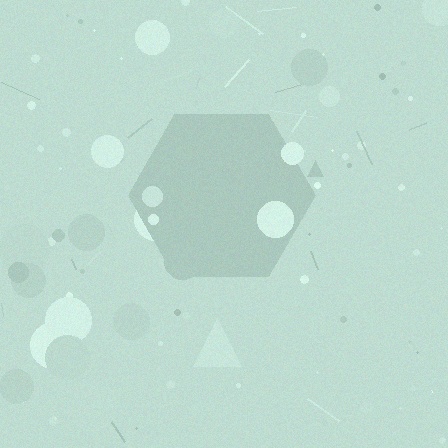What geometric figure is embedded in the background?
A hexagon is embedded in the background.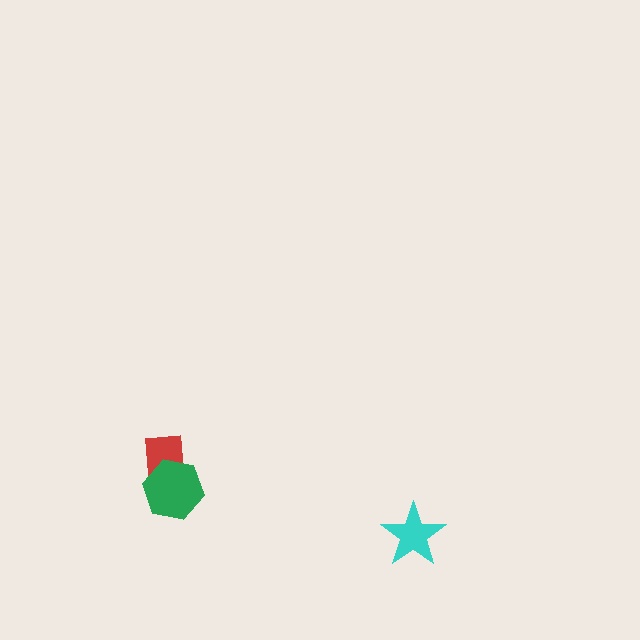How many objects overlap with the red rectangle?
1 object overlaps with the red rectangle.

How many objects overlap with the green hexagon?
1 object overlaps with the green hexagon.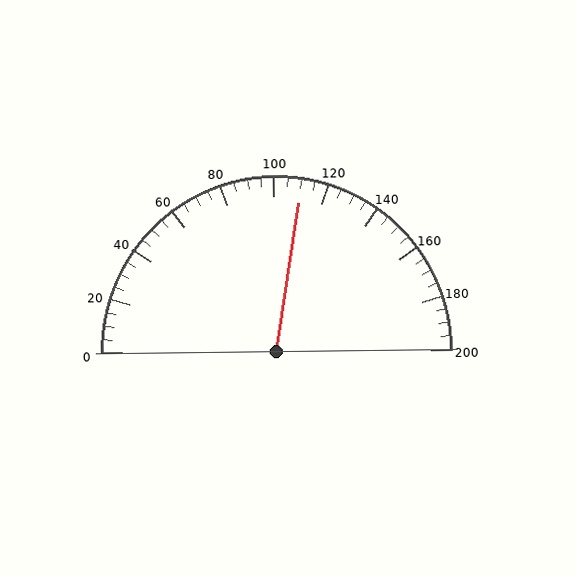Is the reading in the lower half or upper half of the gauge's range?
The reading is in the upper half of the range (0 to 200).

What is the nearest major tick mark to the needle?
The nearest major tick mark is 120.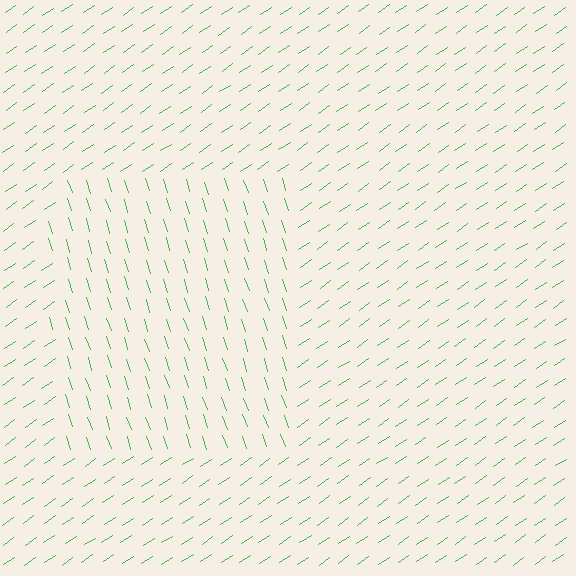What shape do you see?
I see a rectangle.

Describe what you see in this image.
The image is filled with small green line segments. A rectangle region in the image has lines oriented differently from the surrounding lines, creating a visible texture boundary.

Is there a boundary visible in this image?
Yes, there is a texture boundary formed by a change in line orientation.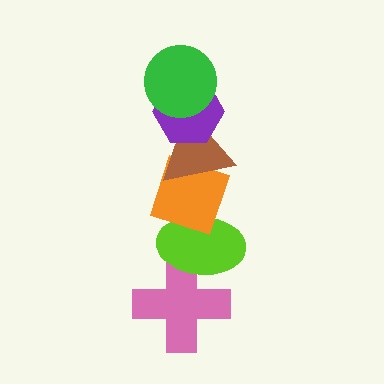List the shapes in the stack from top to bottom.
From top to bottom: the green circle, the purple hexagon, the brown triangle, the orange diamond, the lime ellipse, the pink cross.